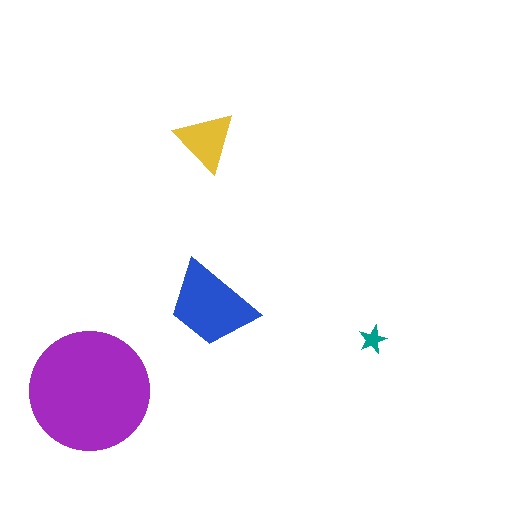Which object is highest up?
The yellow triangle is topmost.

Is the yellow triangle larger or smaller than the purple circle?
Smaller.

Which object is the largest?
The purple circle.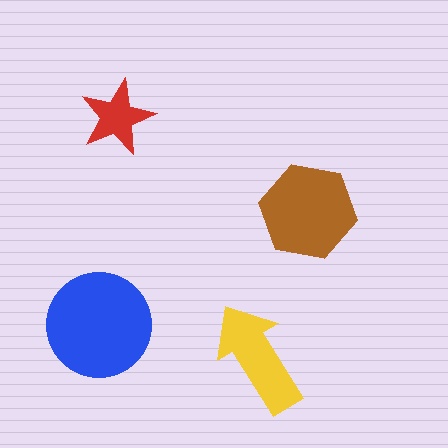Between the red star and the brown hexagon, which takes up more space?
The brown hexagon.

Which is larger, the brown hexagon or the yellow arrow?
The brown hexagon.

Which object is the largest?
The blue circle.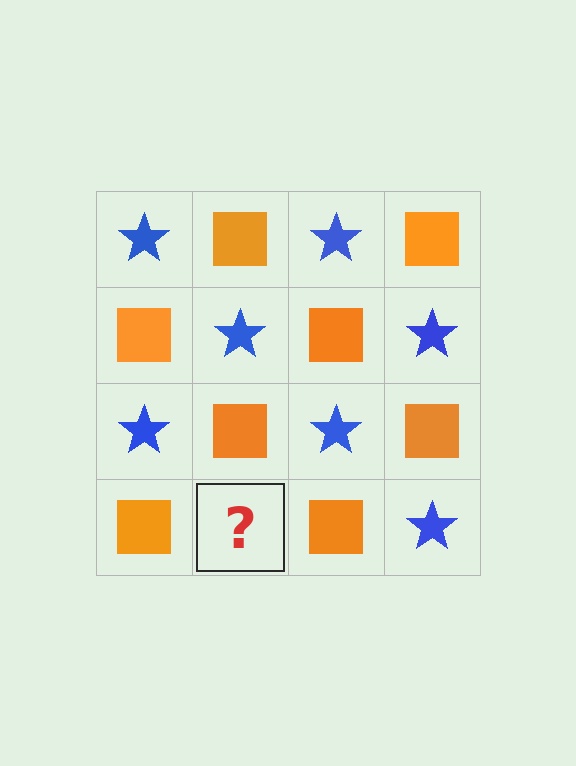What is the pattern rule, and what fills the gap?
The rule is that it alternates blue star and orange square in a checkerboard pattern. The gap should be filled with a blue star.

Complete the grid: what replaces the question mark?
The question mark should be replaced with a blue star.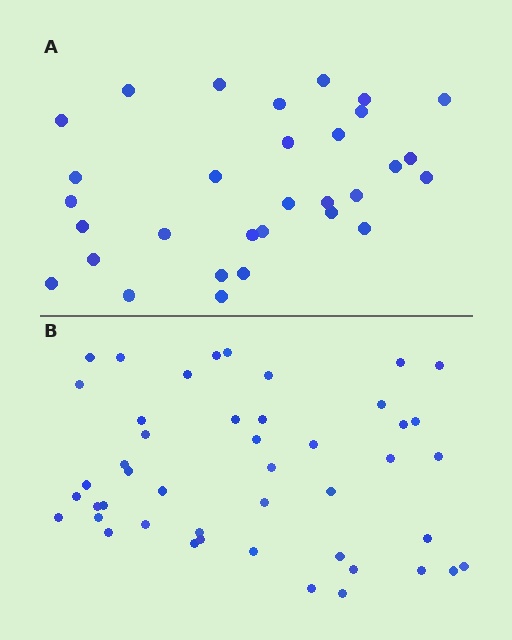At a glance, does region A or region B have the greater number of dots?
Region B (the bottom region) has more dots.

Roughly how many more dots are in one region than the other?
Region B has approximately 15 more dots than region A.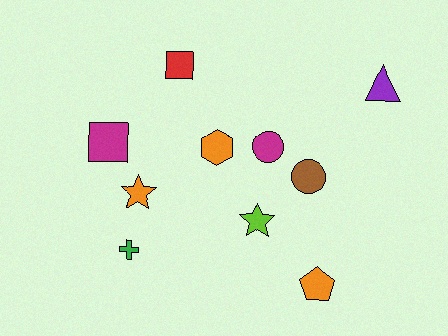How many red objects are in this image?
There is 1 red object.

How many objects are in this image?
There are 10 objects.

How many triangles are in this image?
There is 1 triangle.